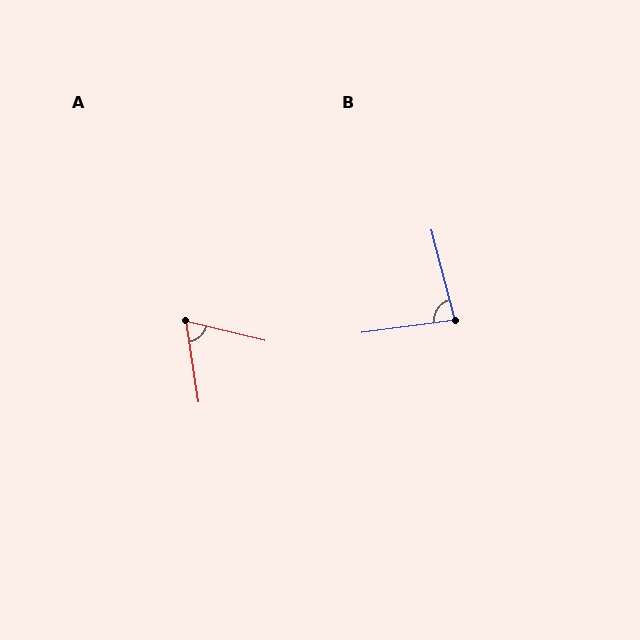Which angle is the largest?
B, at approximately 83 degrees.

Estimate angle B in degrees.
Approximately 83 degrees.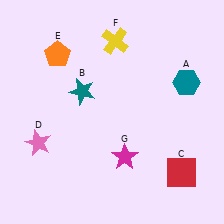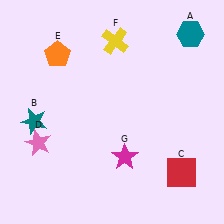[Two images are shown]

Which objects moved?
The objects that moved are: the teal hexagon (A), the teal star (B).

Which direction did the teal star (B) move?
The teal star (B) moved left.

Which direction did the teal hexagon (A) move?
The teal hexagon (A) moved up.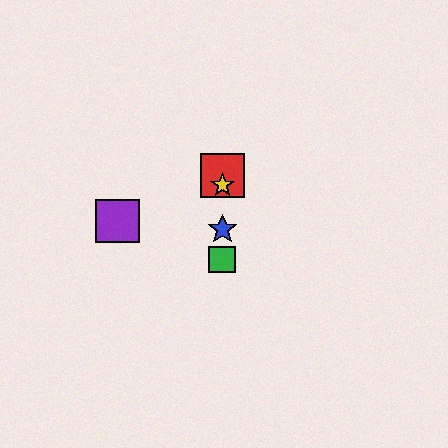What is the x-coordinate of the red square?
The red square is at x≈222.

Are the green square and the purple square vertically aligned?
No, the green square is at x≈222 and the purple square is at x≈118.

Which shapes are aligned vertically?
The red square, the blue star, the green square, the yellow star are aligned vertically.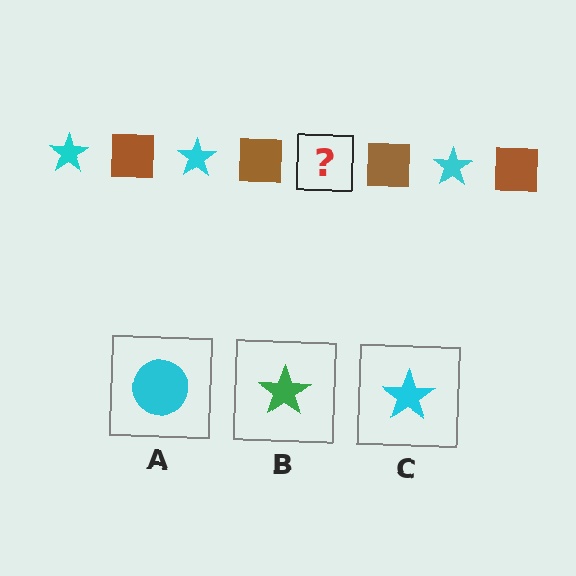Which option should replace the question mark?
Option C.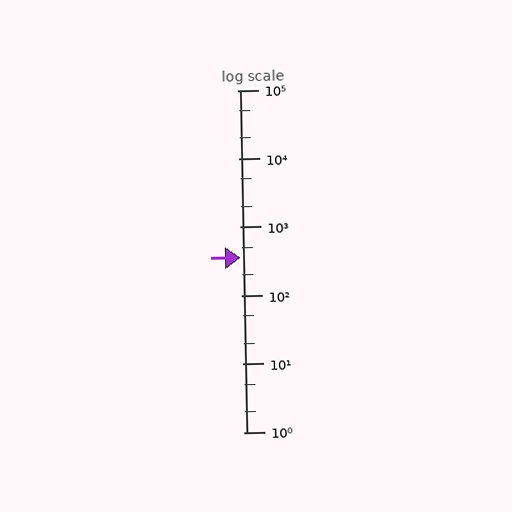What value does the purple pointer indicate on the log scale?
The pointer indicates approximately 360.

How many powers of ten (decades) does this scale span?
The scale spans 5 decades, from 1 to 100000.